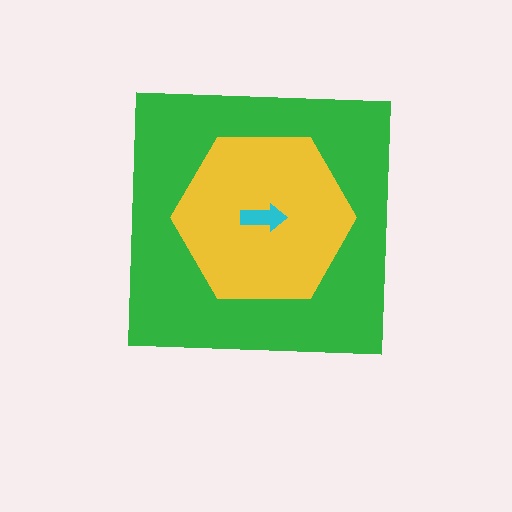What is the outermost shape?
The green square.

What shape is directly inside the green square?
The yellow hexagon.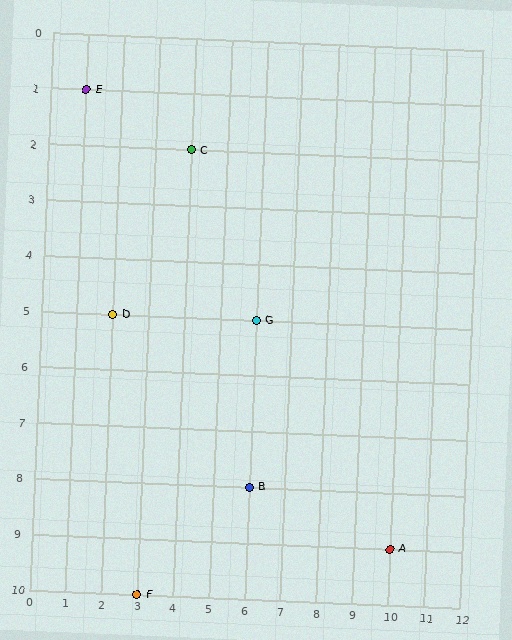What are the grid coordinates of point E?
Point E is at grid coordinates (1, 1).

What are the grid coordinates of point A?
Point A is at grid coordinates (10, 9).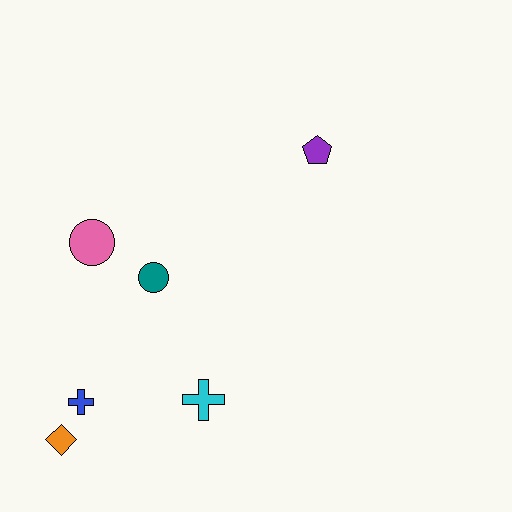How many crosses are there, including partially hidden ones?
There are 2 crosses.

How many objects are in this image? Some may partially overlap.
There are 6 objects.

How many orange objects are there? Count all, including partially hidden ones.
There is 1 orange object.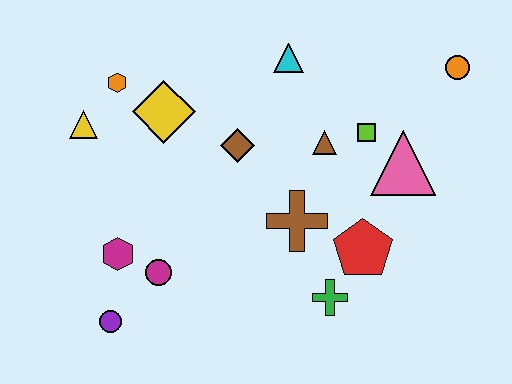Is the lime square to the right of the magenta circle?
Yes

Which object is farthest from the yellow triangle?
The orange circle is farthest from the yellow triangle.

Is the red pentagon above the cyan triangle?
No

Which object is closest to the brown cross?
The red pentagon is closest to the brown cross.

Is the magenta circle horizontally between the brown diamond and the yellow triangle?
Yes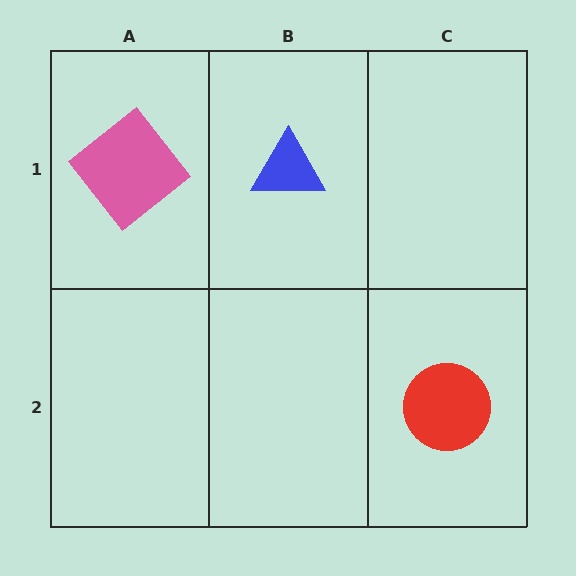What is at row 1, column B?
A blue triangle.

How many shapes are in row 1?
2 shapes.